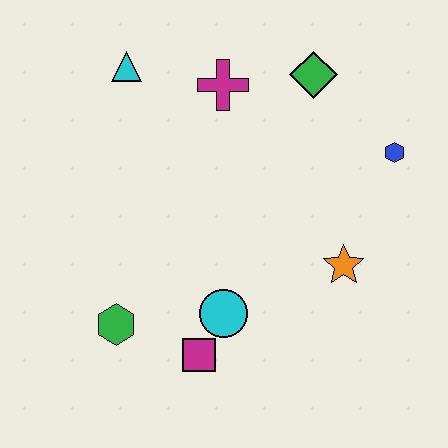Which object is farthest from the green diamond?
The green hexagon is farthest from the green diamond.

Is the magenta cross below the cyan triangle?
Yes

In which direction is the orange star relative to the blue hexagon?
The orange star is below the blue hexagon.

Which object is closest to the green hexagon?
The magenta square is closest to the green hexagon.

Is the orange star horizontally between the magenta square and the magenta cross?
No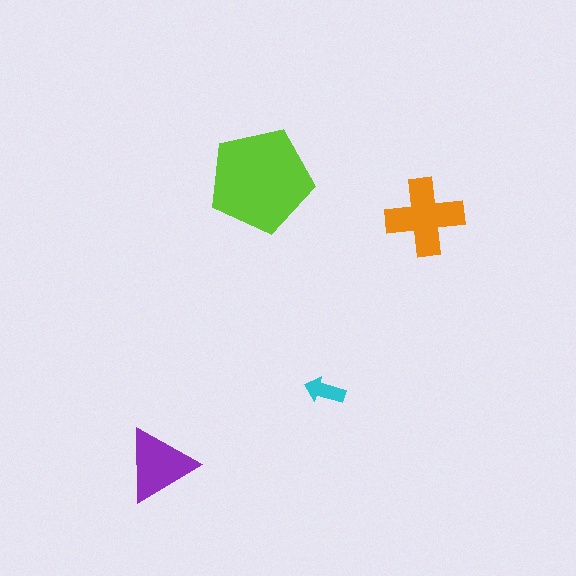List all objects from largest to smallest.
The lime pentagon, the orange cross, the purple triangle, the cyan arrow.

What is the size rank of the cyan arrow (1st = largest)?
4th.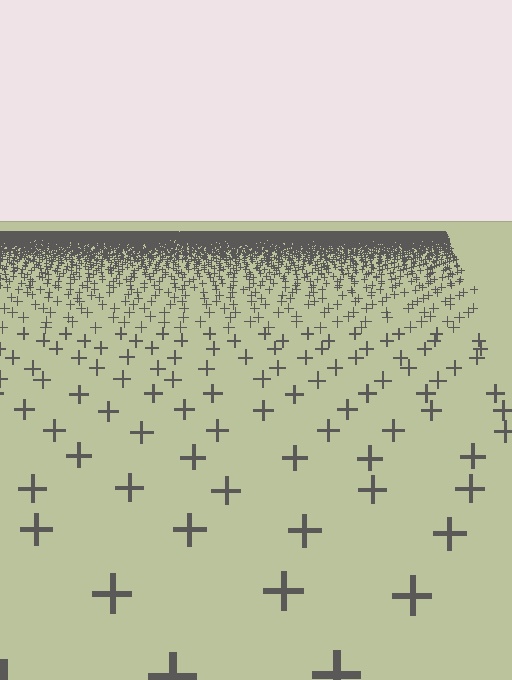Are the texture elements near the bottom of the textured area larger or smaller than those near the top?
Larger. Near the bottom, elements are closer to the viewer and appear at a bigger on-screen size.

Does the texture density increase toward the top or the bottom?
Density increases toward the top.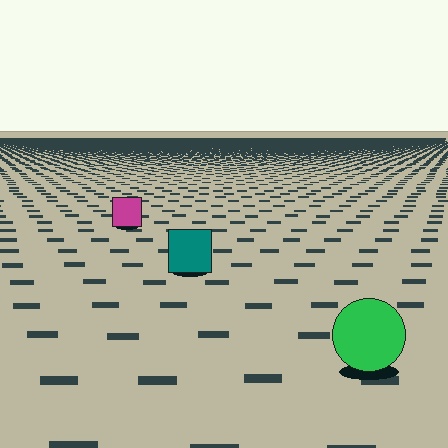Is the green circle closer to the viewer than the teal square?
Yes. The green circle is closer — you can tell from the texture gradient: the ground texture is coarser near it.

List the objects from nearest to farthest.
From nearest to farthest: the green circle, the teal square, the magenta square.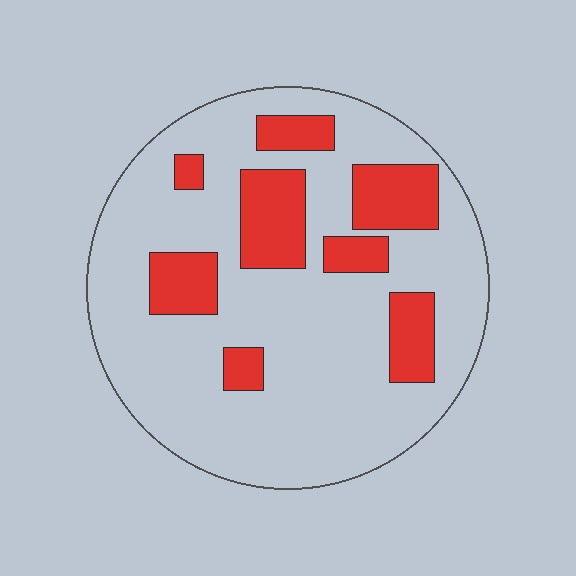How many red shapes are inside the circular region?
8.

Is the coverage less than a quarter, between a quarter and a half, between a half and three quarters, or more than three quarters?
Less than a quarter.